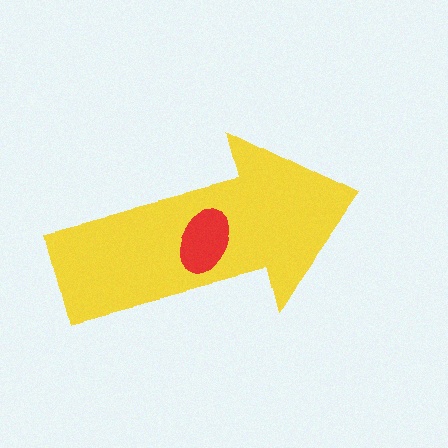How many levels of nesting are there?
2.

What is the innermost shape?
The red ellipse.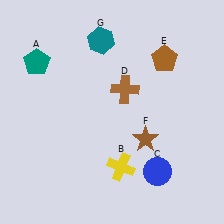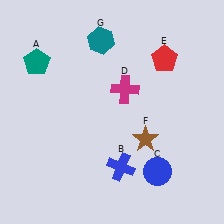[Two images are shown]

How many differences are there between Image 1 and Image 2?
There are 3 differences between the two images.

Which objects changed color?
B changed from yellow to blue. D changed from brown to magenta. E changed from brown to red.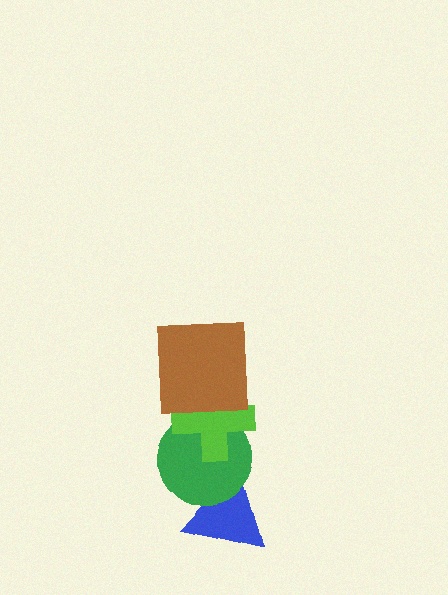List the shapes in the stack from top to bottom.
From top to bottom: the brown square, the lime cross, the green circle, the blue triangle.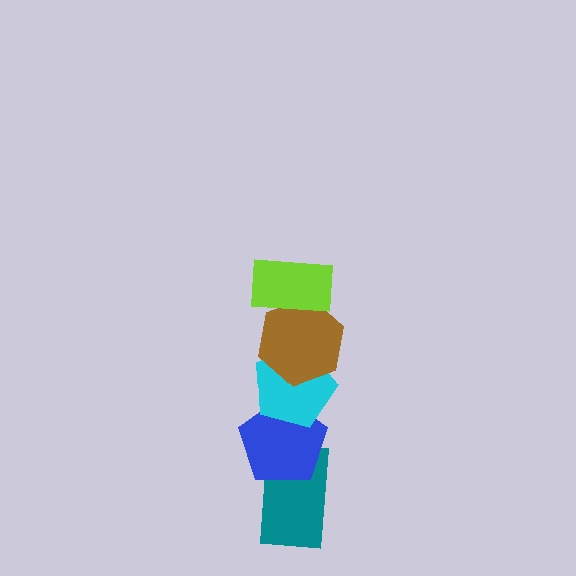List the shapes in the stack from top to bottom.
From top to bottom: the lime rectangle, the brown hexagon, the cyan pentagon, the blue pentagon, the teal rectangle.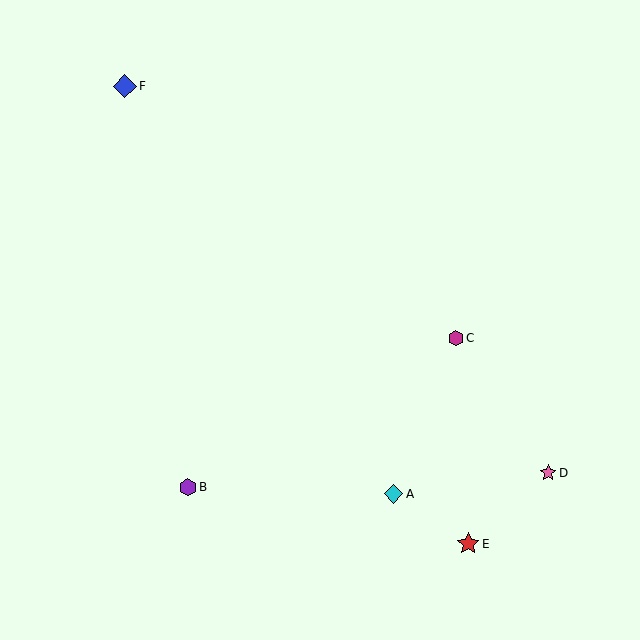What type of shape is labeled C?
Shape C is a magenta hexagon.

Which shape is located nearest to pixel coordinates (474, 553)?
The red star (labeled E) at (468, 544) is nearest to that location.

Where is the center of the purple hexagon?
The center of the purple hexagon is at (188, 487).